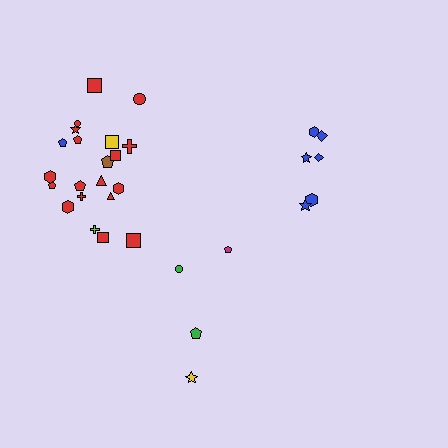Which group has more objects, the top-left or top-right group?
The top-left group.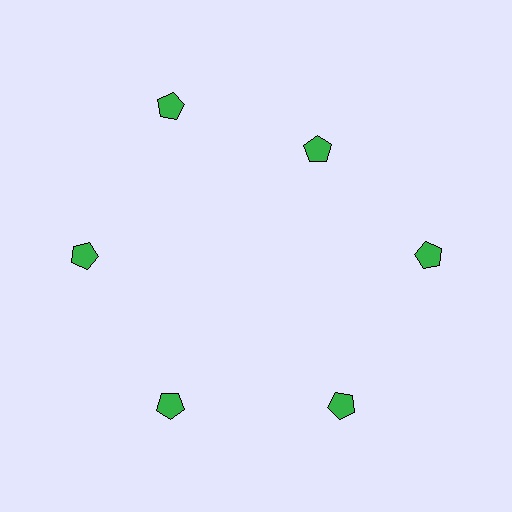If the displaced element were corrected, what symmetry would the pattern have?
It would have 6-fold rotational symmetry — the pattern would map onto itself every 60 degrees.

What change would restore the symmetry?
The symmetry would be restored by moving it outward, back onto the ring so that all 6 pentagons sit at equal angles and equal distance from the center.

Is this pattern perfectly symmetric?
No. The 6 green pentagons are arranged in a ring, but one element near the 1 o'clock position is pulled inward toward the center, breaking the 6-fold rotational symmetry.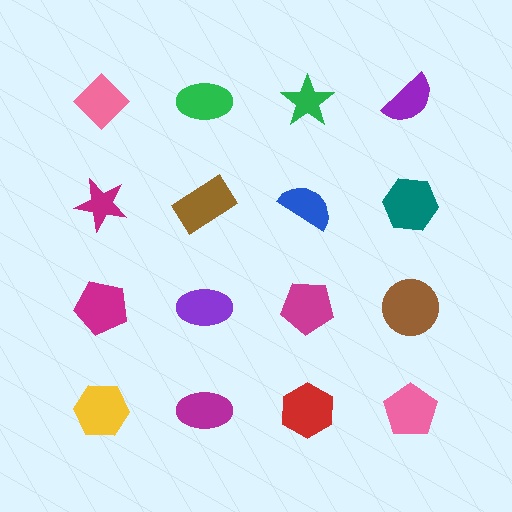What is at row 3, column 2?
A purple ellipse.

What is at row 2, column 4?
A teal hexagon.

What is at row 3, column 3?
A magenta pentagon.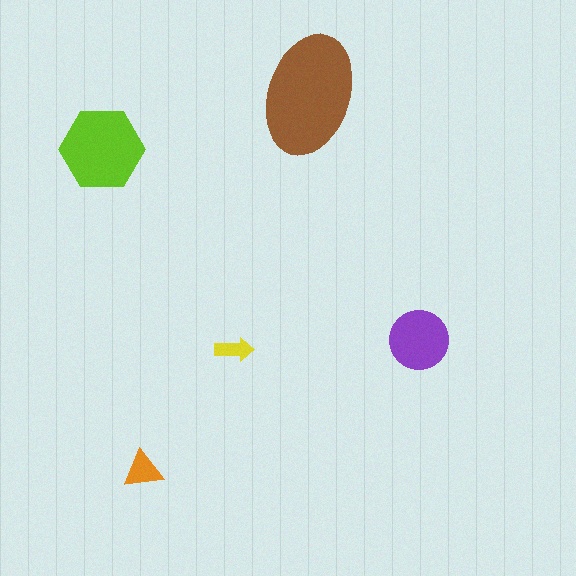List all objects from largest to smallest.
The brown ellipse, the lime hexagon, the purple circle, the orange triangle, the yellow arrow.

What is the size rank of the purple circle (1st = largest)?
3rd.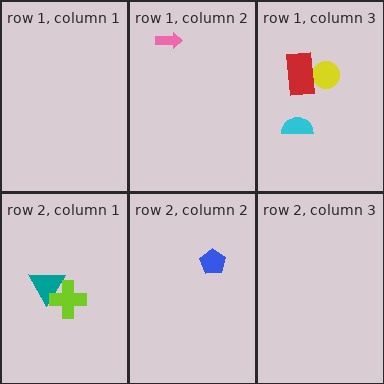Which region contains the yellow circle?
The row 1, column 3 region.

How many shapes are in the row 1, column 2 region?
1.